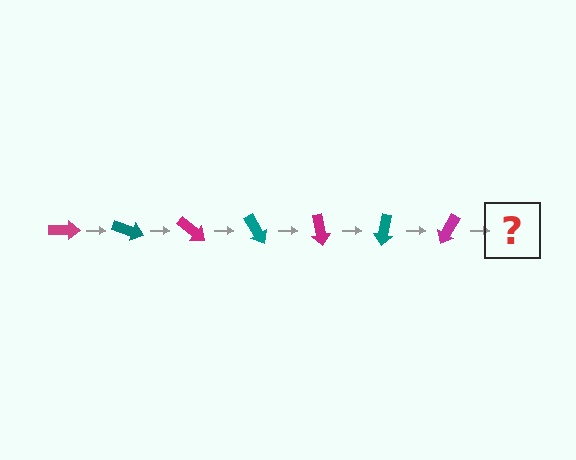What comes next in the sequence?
The next element should be a teal arrow, rotated 140 degrees from the start.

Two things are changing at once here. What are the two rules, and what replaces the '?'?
The two rules are that it rotates 20 degrees each step and the color cycles through magenta and teal. The '?' should be a teal arrow, rotated 140 degrees from the start.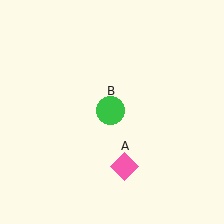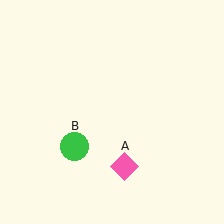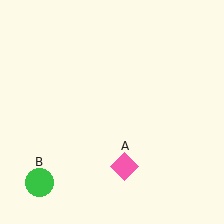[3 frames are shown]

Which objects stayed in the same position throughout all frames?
Pink diamond (object A) remained stationary.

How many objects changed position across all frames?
1 object changed position: green circle (object B).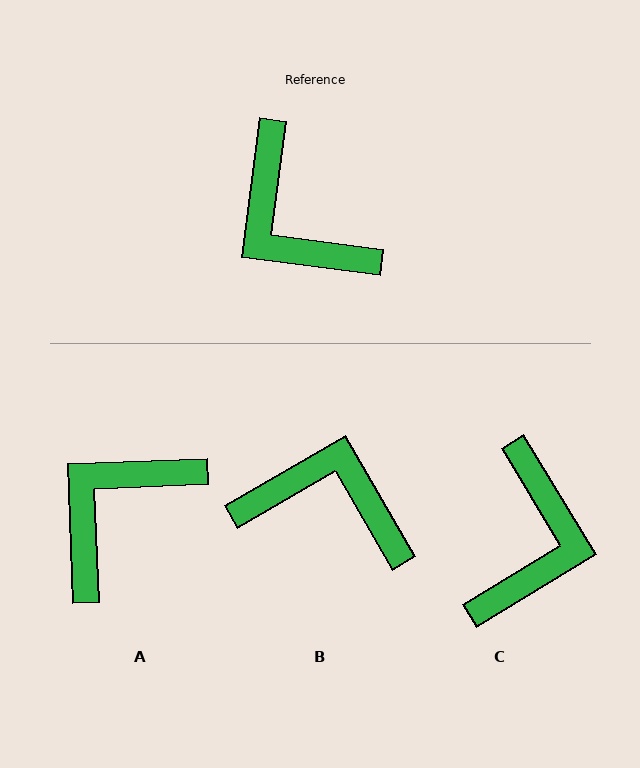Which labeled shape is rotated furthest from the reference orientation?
B, about 142 degrees away.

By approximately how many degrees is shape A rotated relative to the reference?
Approximately 80 degrees clockwise.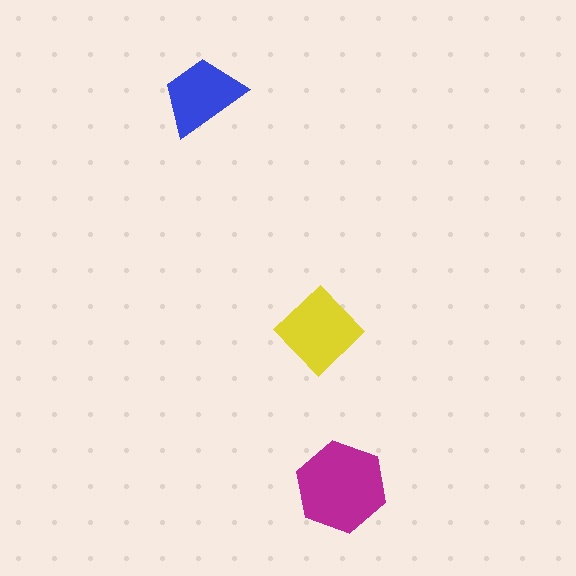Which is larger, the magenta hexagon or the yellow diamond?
The magenta hexagon.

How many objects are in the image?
There are 3 objects in the image.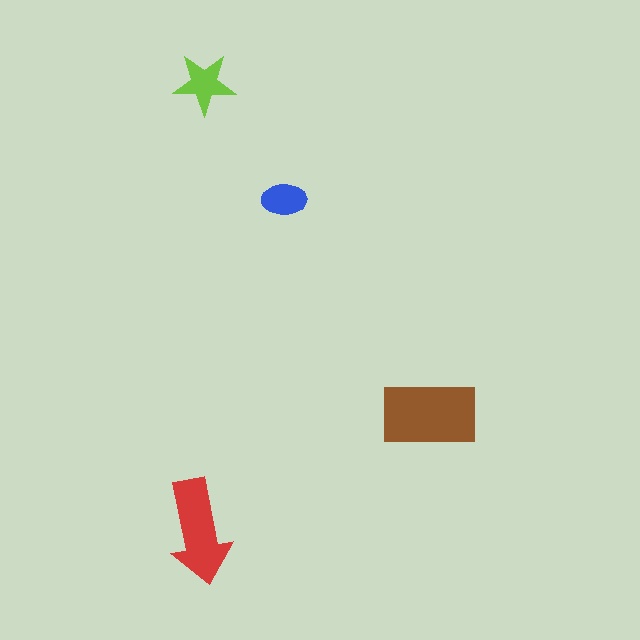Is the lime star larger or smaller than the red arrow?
Smaller.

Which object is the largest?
The brown rectangle.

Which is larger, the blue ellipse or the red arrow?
The red arrow.